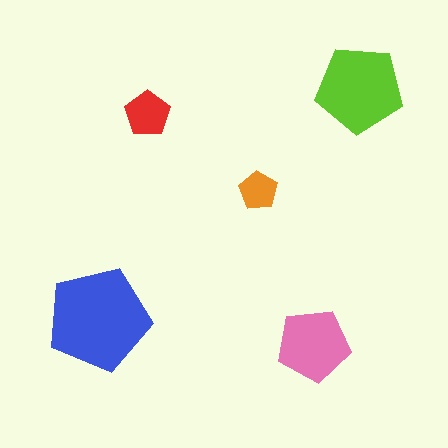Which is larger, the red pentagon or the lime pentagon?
The lime one.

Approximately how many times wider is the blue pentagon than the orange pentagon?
About 2.5 times wider.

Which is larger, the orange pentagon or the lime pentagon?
The lime one.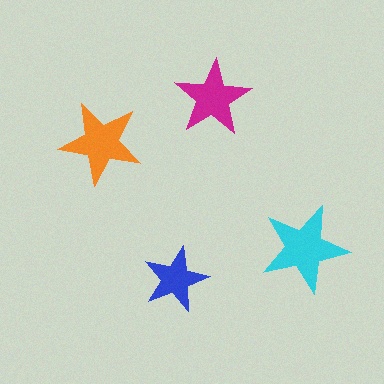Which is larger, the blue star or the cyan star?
The cyan one.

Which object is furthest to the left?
The orange star is leftmost.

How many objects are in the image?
There are 4 objects in the image.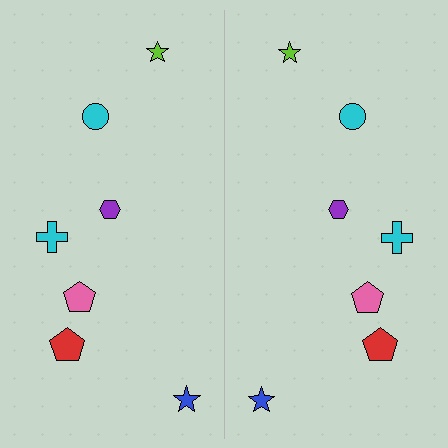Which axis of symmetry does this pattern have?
The pattern has a vertical axis of symmetry running through the center of the image.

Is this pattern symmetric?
Yes, this pattern has bilateral (reflection) symmetry.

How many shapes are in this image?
There are 14 shapes in this image.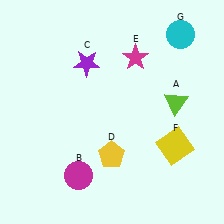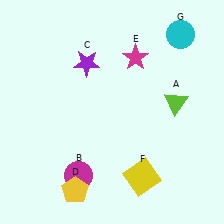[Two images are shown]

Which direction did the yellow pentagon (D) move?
The yellow pentagon (D) moved left.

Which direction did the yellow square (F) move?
The yellow square (F) moved left.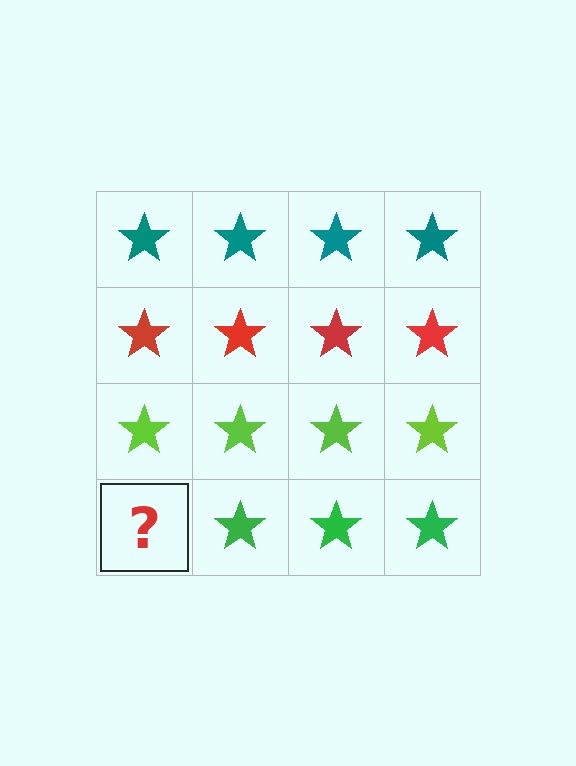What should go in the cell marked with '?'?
The missing cell should contain a green star.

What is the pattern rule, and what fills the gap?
The rule is that each row has a consistent color. The gap should be filled with a green star.